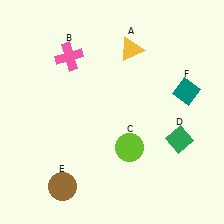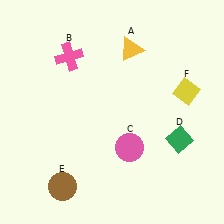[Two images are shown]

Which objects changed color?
C changed from lime to pink. F changed from teal to yellow.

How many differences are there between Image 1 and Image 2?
There are 2 differences between the two images.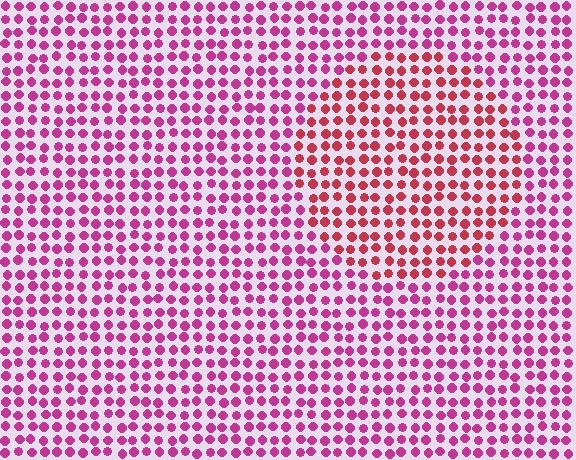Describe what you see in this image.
The image is filled with small magenta elements in a uniform arrangement. A circle-shaped region is visible where the elements are tinted to a slightly different hue, forming a subtle color boundary.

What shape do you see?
I see a circle.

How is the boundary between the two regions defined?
The boundary is defined purely by a slight shift in hue (about 31 degrees). Spacing, size, and orientation are identical on both sides.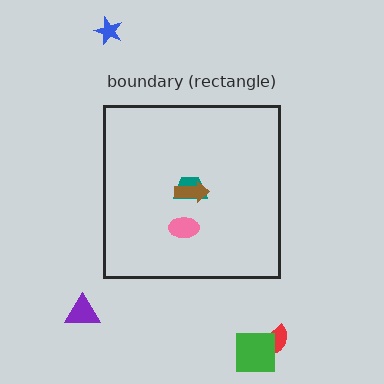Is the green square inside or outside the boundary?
Outside.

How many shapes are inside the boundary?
3 inside, 4 outside.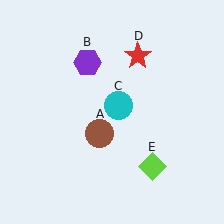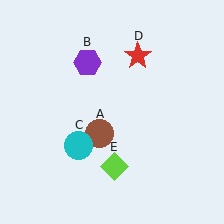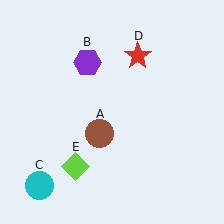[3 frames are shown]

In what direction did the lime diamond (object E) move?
The lime diamond (object E) moved left.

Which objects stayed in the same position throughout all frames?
Brown circle (object A) and purple hexagon (object B) and red star (object D) remained stationary.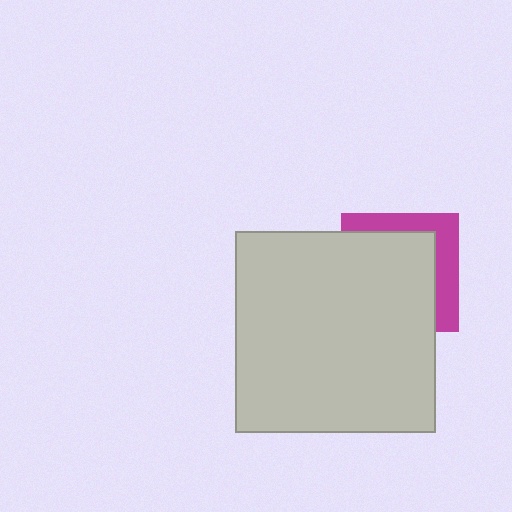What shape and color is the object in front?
The object in front is a light gray square.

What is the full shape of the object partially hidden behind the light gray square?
The partially hidden object is a magenta square.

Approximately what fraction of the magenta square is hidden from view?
Roughly 68% of the magenta square is hidden behind the light gray square.